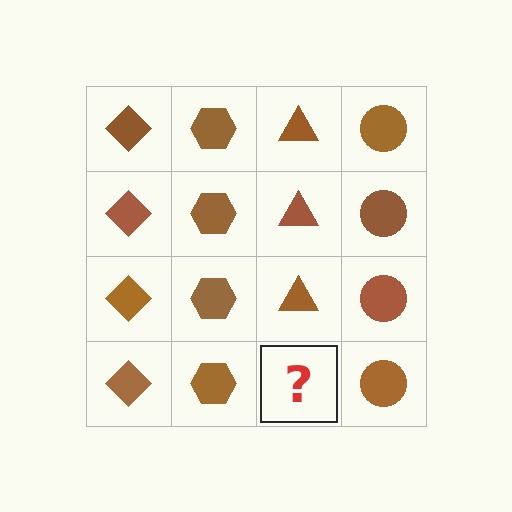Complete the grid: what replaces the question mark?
The question mark should be replaced with a brown triangle.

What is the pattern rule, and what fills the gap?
The rule is that each column has a consistent shape. The gap should be filled with a brown triangle.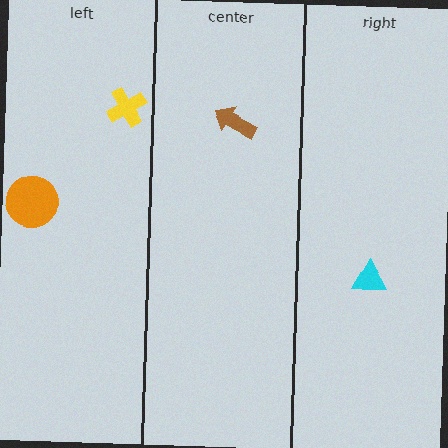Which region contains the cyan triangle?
The right region.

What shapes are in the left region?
The orange circle, the yellow cross.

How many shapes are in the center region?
1.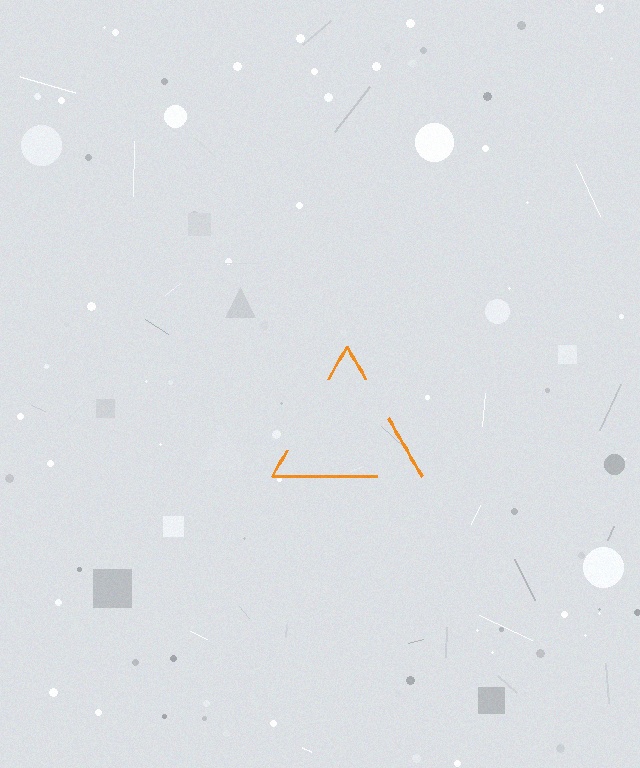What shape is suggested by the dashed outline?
The dashed outline suggests a triangle.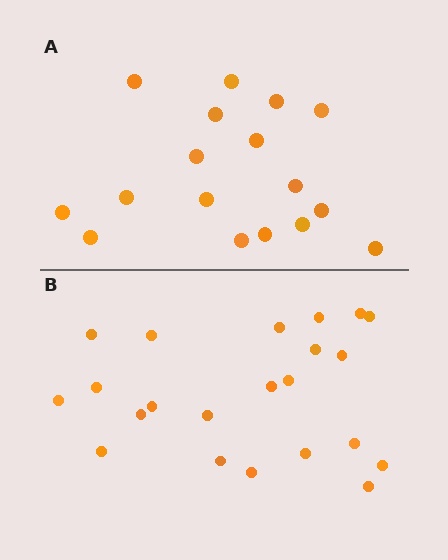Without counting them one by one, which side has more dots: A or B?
Region B (the bottom region) has more dots.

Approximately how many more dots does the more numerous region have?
Region B has about 5 more dots than region A.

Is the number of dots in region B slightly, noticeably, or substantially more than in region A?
Region B has noticeably more, but not dramatically so. The ratio is roughly 1.3 to 1.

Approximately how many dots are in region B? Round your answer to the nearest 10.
About 20 dots. (The exact count is 22, which rounds to 20.)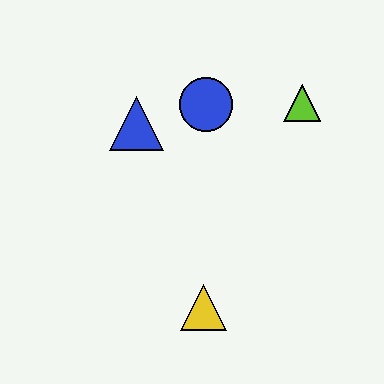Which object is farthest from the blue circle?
The yellow triangle is farthest from the blue circle.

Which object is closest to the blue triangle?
The blue circle is closest to the blue triangle.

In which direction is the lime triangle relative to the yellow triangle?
The lime triangle is above the yellow triangle.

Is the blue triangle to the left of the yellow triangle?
Yes